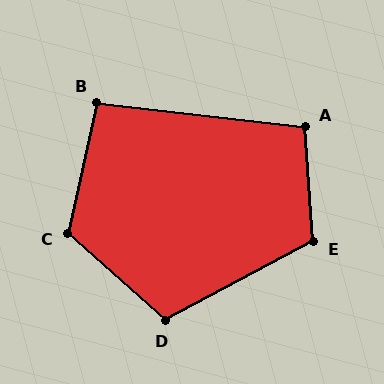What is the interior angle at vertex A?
Approximately 100 degrees (obtuse).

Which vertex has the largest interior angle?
C, at approximately 119 degrees.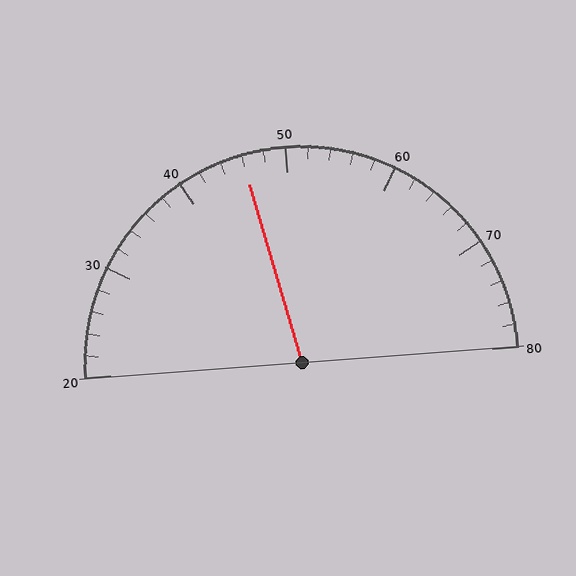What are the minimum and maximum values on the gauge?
The gauge ranges from 20 to 80.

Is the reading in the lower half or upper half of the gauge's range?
The reading is in the lower half of the range (20 to 80).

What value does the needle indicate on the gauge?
The needle indicates approximately 46.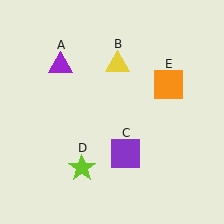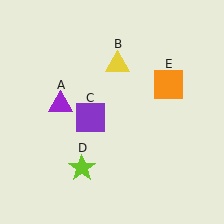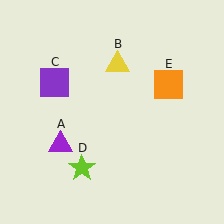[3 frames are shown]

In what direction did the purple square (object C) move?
The purple square (object C) moved up and to the left.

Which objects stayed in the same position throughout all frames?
Yellow triangle (object B) and lime star (object D) and orange square (object E) remained stationary.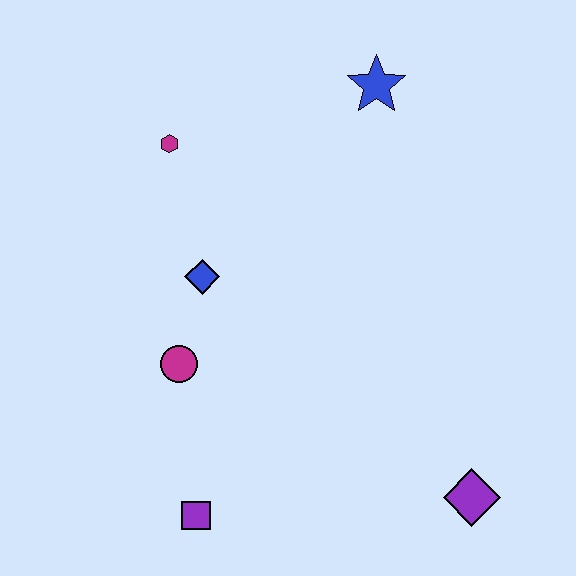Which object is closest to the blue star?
The magenta hexagon is closest to the blue star.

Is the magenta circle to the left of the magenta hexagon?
No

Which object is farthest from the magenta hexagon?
The purple diamond is farthest from the magenta hexagon.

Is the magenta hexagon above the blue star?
No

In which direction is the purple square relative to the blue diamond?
The purple square is below the blue diamond.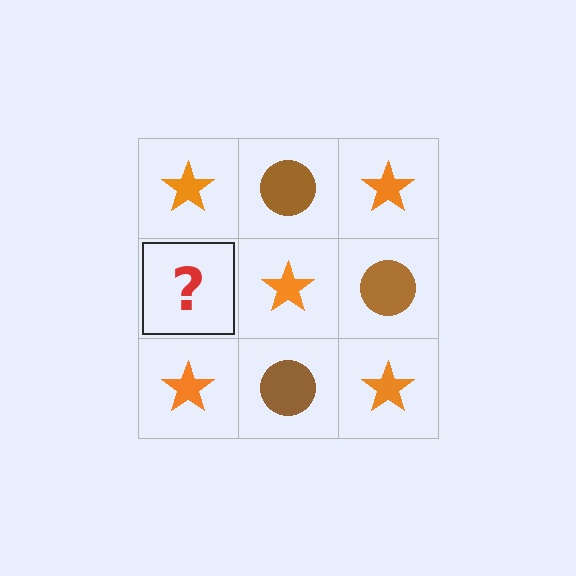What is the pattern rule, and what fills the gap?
The rule is that it alternates orange star and brown circle in a checkerboard pattern. The gap should be filled with a brown circle.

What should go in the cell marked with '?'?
The missing cell should contain a brown circle.